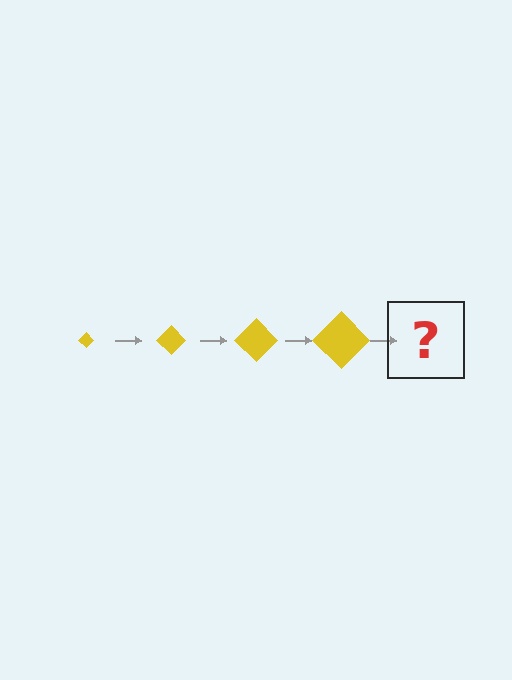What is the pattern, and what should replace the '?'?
The pattern is that the diamond gets progressively larger each step. The '?' should be a yellow diamond, larger than the previous one.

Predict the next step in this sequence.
The next step is a yellow diamond, larger than the previous one.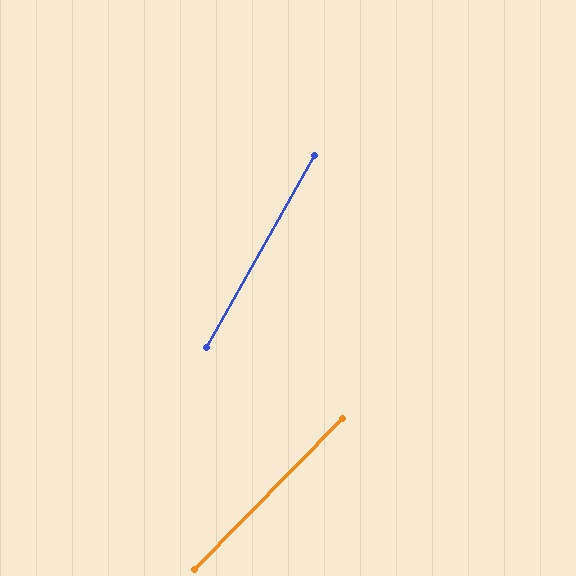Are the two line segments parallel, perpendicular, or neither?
Neither parallel nor perpendicular — they differ by about 15°.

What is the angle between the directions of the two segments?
Approximately 15 degrees.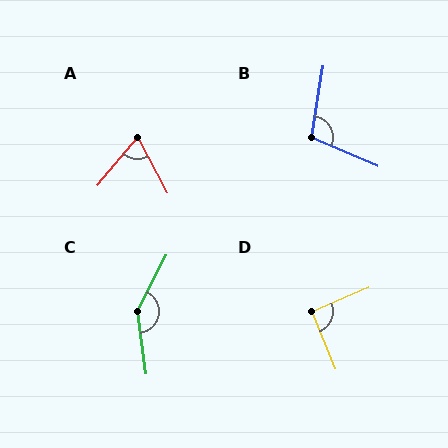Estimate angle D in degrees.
Approximately 90 degrees.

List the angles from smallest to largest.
A (68°), D (90°), B (104°), C (145°).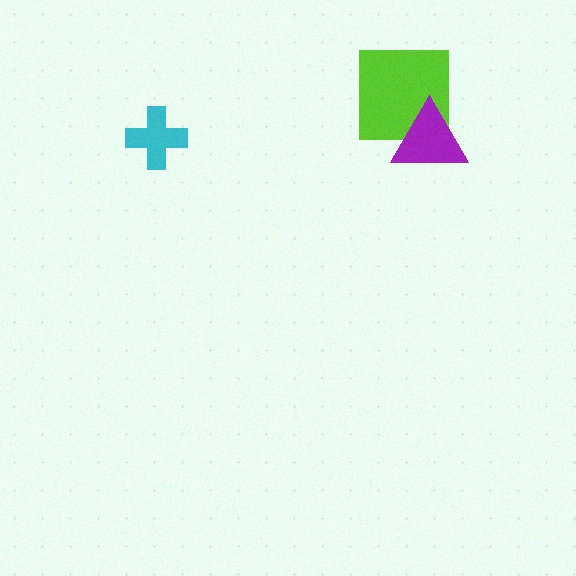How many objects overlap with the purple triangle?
1 object overlaps with the purple triangle.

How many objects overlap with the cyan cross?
0 objects overlap with the cyan cross.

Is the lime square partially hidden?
Yes, it is partially covered by another shape.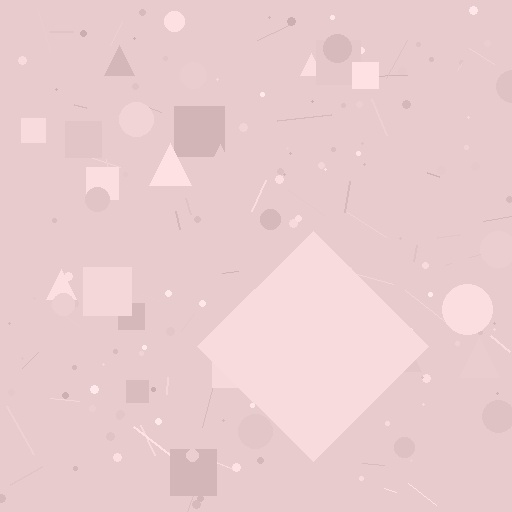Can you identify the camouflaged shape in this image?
The camouflaged shape is a diamond.